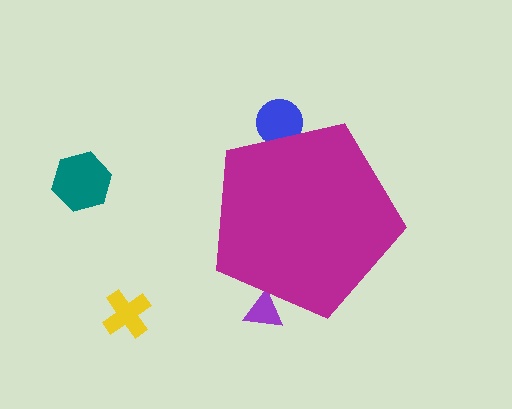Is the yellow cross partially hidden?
No, the yellow cross is fully visible.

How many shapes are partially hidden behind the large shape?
2 shapes are partially hidden.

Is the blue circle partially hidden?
Yes, the blue circle is partially hidden behind the magenta pentagon.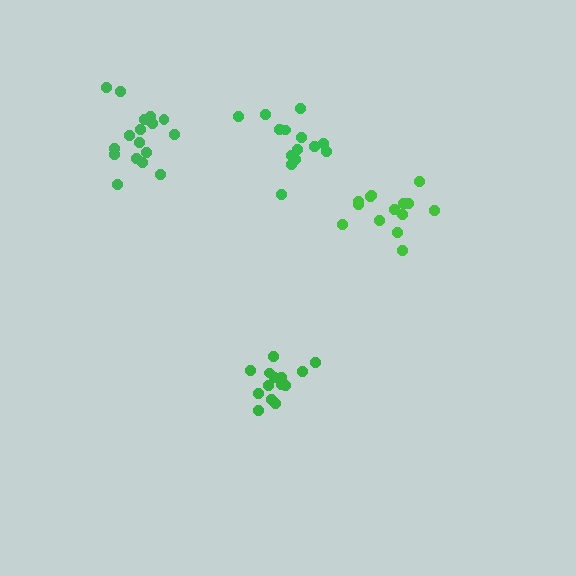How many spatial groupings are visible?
There are 4 spatial groupings.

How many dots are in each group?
Group 1: 17 dots, Group 2: 14 dots, Group 3: 14 dots, Group 4: 14 dots (59 total).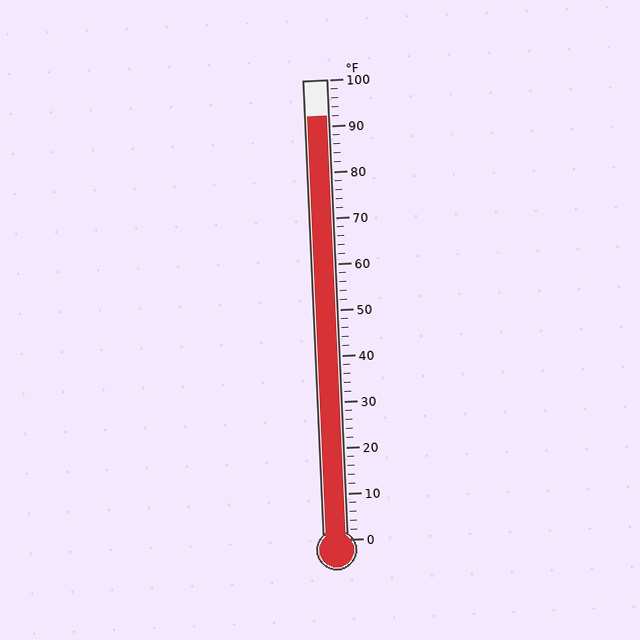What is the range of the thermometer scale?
The thermometer scale ranges from 0°F to 100°F.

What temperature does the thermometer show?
The thermometer shows approximately 92°F.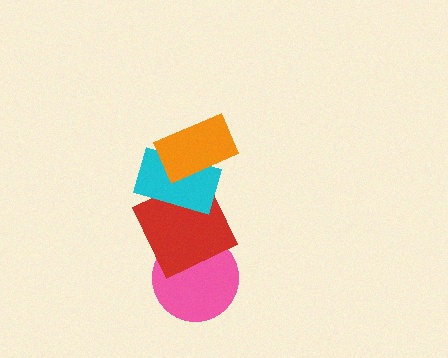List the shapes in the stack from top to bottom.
From top to bottom: the orange rectangle, the cyan rectangle, the red square, the pink circle.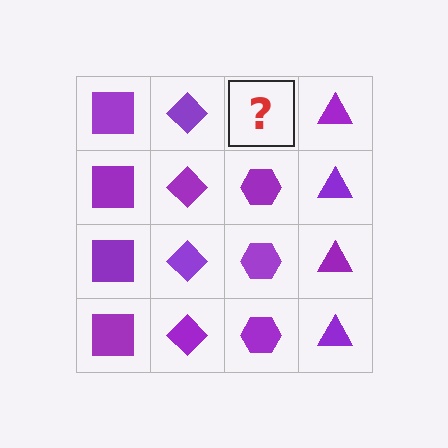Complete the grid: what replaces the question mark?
The question mark should be replaced with a purple hexagon.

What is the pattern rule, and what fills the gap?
The rule is that each column has a consistent shape. The gap should be filled with a purple hexagon.